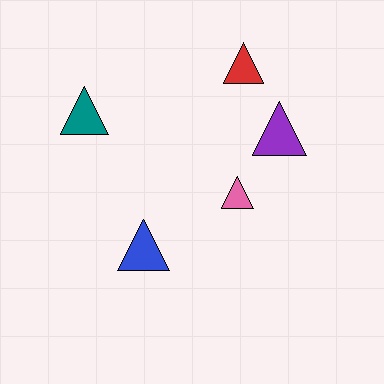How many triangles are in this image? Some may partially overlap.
There are 5 triangles.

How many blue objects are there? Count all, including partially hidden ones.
There is 1 blue object.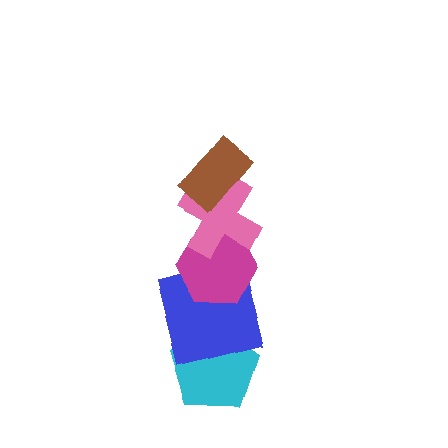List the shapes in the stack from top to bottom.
From top to bottom: the brown rectangle, the pink cross, the magenta hexagon, the blue square, the cyan pentagon.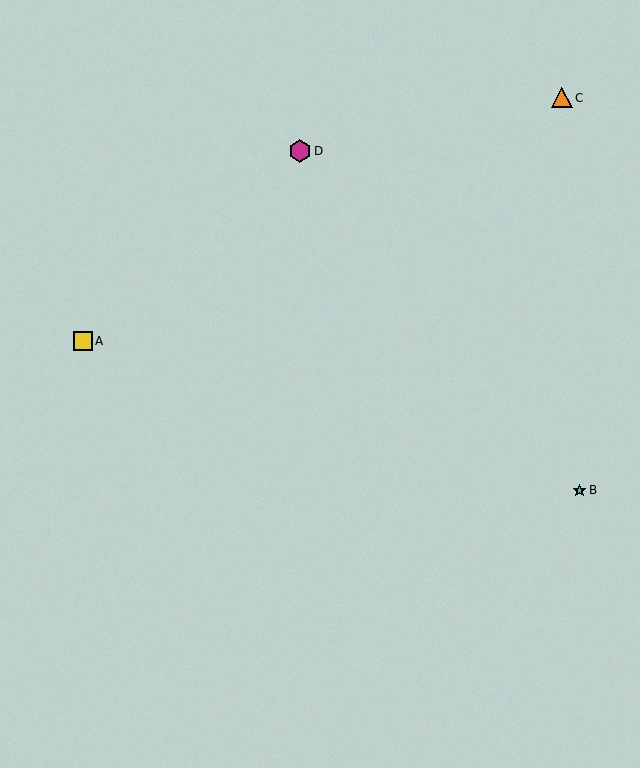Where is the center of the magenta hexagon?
The center of the magenta hexagon is at (300, 151).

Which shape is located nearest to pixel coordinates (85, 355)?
The yellow square (labeled A) at (83, 341) is nearest to that location.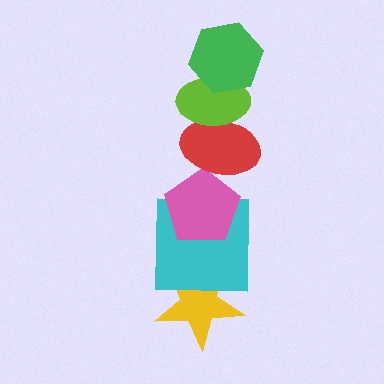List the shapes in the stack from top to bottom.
From top to bottom: the green hexagon, the lime ellipse, the red ellipse, the pink pentagon, the cyan square, the yellow star.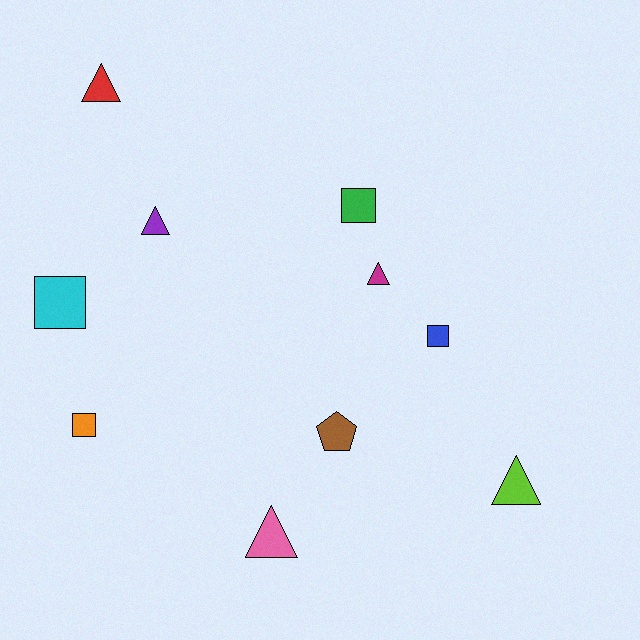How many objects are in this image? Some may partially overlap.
There are 10 objects.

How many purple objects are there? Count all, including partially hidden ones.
There is 1 purple object.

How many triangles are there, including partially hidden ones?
There are 5 triangles.